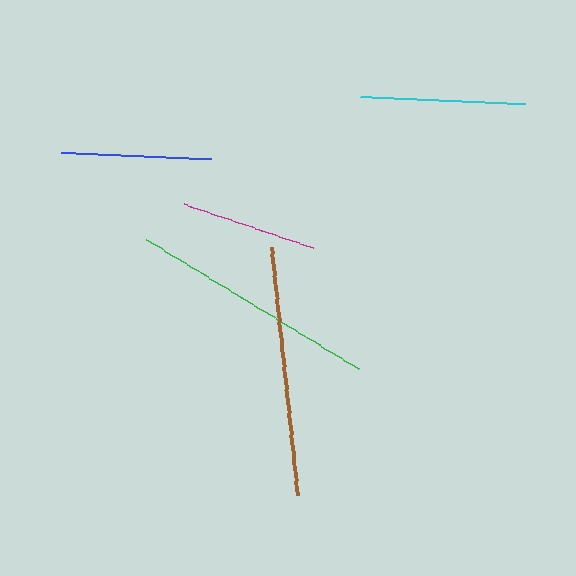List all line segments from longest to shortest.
From longest to shortest: green, brown, cyan, blue, magenta.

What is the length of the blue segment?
The blue segment is approximately 150 pixels long.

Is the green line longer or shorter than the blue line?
The green line is longer than the blue line.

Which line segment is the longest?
The green line is the longest at approximately 249 pixels.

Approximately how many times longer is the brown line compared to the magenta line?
The brown line is approximately 1.8 times the length of the magenta line.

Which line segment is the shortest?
The magenta line is the shortest at approximately 137 pixels.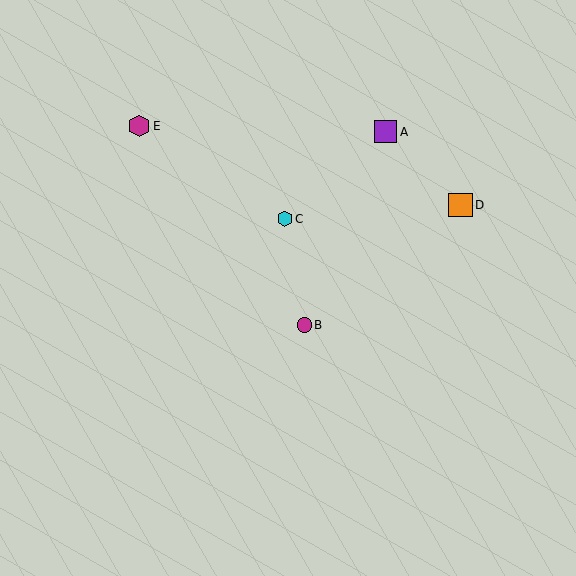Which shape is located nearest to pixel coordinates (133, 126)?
The magenta hexagon (labeled E) at (139, 126) is nearest to that location.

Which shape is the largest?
The orange square (labeled D) is the largest.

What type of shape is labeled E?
Shape E is a magenta hexagon.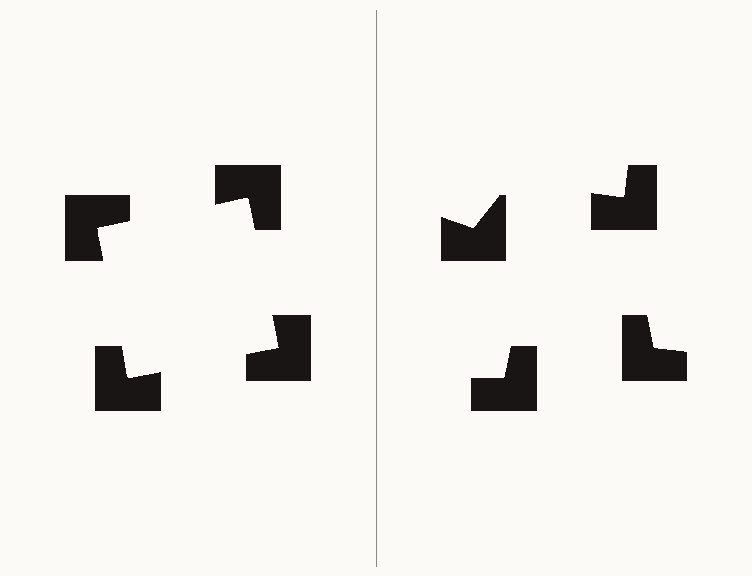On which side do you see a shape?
An illusory square appears on the left side. On the right side the wedge cuts are rotated, so no coherent shape forms.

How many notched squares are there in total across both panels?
8 — 4 on each side.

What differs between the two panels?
The notched squares are positioned identically on both sides; only the wedge orientations differ. On the left they align to a square; on the right they are misaligned.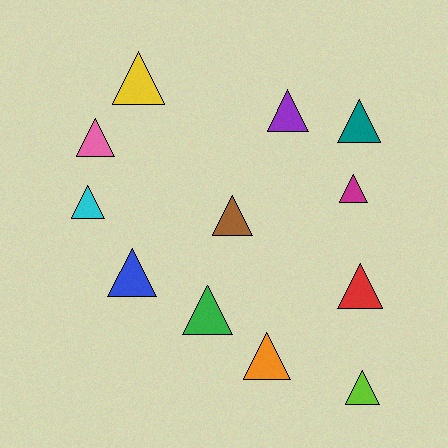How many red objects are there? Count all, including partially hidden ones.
There is 1 red object.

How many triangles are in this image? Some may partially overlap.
There are 12 triangles.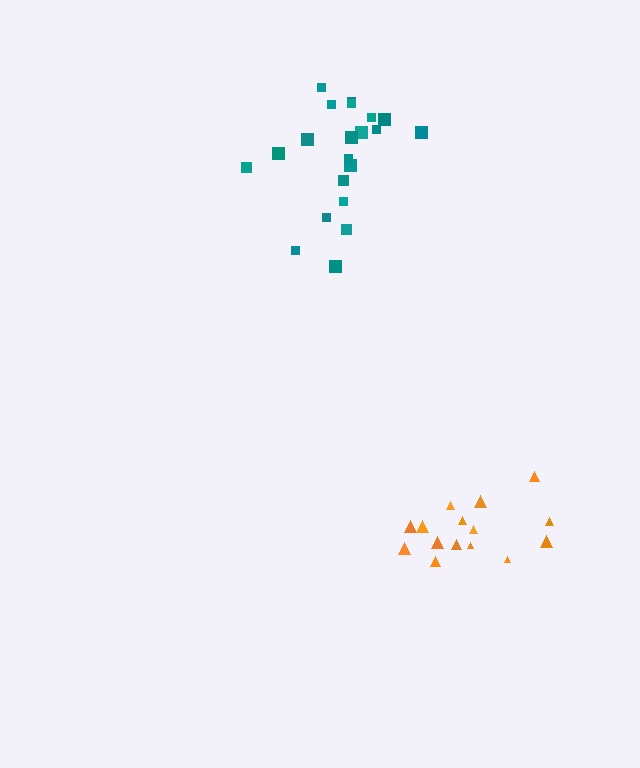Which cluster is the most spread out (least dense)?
Teal.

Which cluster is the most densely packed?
Orange.